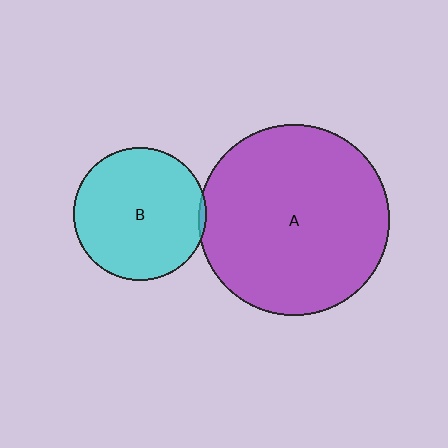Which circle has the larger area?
Circle A (purple).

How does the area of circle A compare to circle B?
Approximately 2.1 times.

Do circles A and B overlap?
Yes.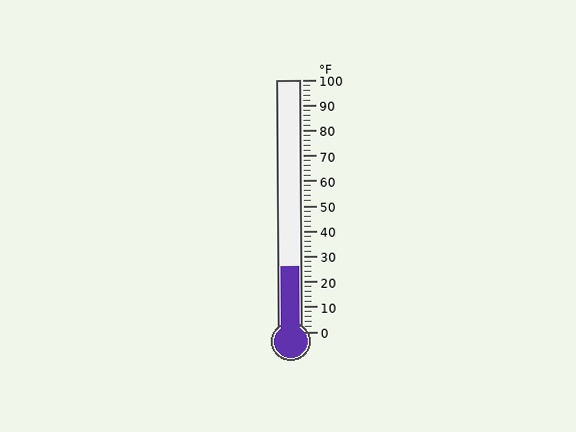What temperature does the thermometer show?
The thermometer shows approximately 26°F.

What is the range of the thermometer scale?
The thermometer scale ranges from 0°F to 100°F.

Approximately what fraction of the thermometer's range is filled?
The thermometer is filled to approximately 25% of its range.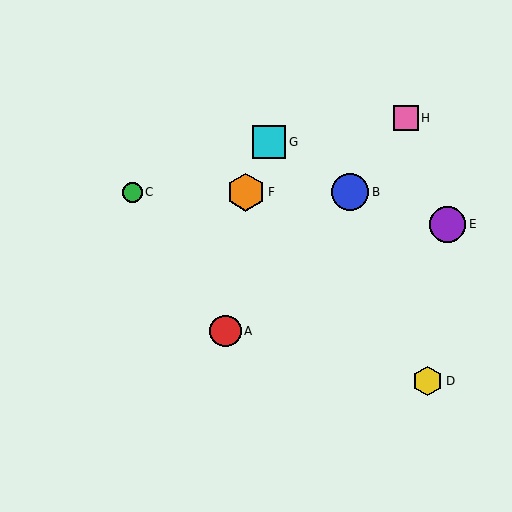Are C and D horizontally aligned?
No, C is at y≈192 and D is at y≈381.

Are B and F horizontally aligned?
Yes, both are at y≈192.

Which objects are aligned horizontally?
Objects B, C, F are aligned horizontally.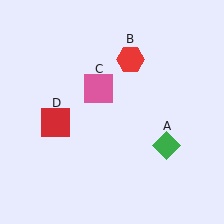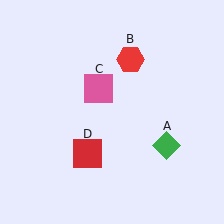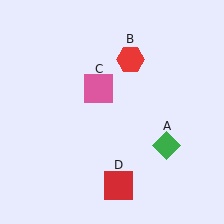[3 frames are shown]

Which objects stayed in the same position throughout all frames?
Green diamond (object A) and red hexagon (object B) and pink square (object C) remained stationary.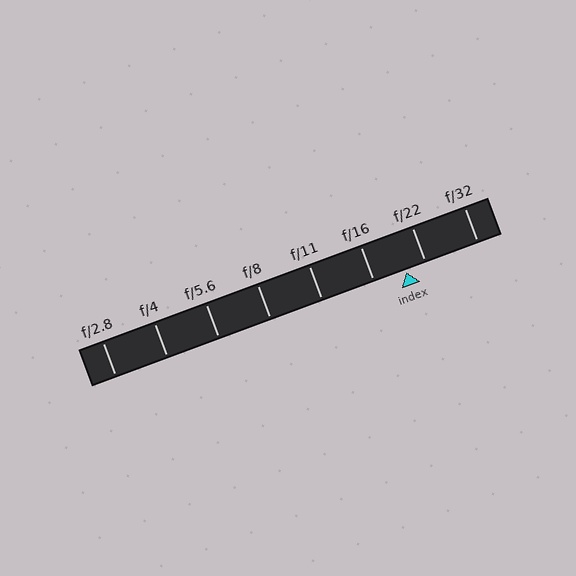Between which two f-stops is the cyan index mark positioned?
The index mark is between f/16 and f/22.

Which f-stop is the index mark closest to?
The index mark is closest to f/22.